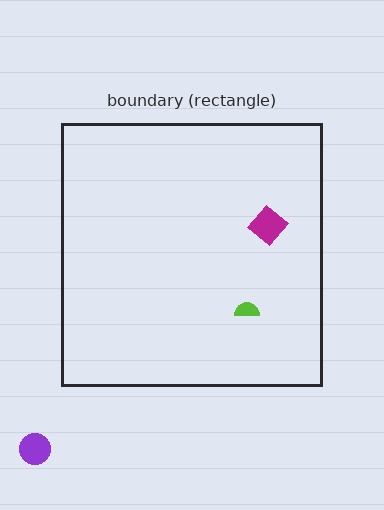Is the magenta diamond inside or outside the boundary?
Inside.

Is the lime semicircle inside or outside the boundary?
Inside.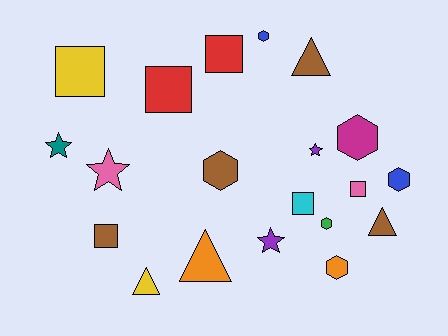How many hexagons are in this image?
There are 6 hexagons.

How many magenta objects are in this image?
There is 1 magenta object.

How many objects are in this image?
There are 20 objects.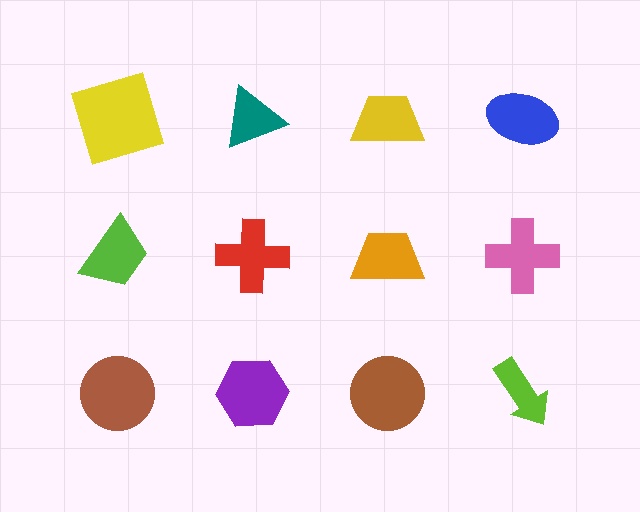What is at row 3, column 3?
A brown circle.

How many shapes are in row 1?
4 shapes.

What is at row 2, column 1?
A lime trapezoid.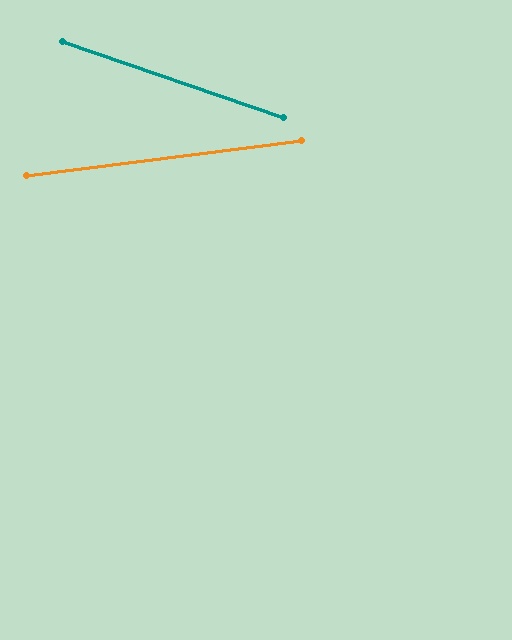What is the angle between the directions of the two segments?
Approximately 26 degrees.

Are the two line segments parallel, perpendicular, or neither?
Neither parallel nor perpendicular — they differ by about 26°.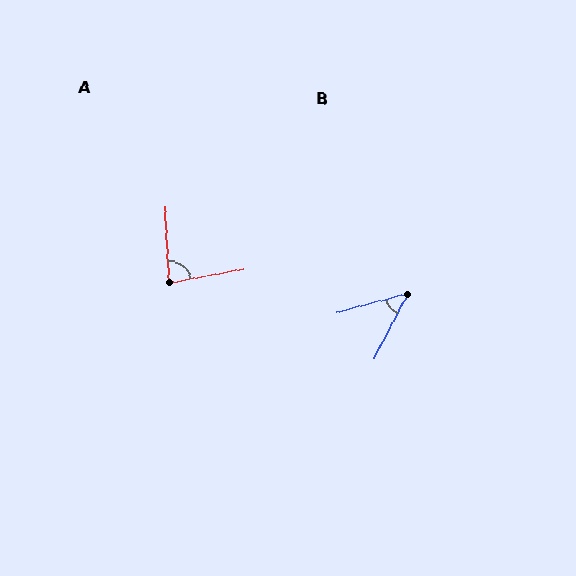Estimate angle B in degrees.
Approximately 48 degrees.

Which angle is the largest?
A, at approximately 82 degrees.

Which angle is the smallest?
B, at approximately 48 degrees.